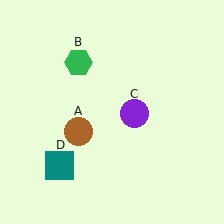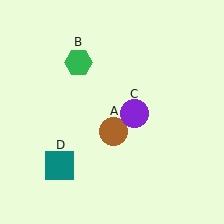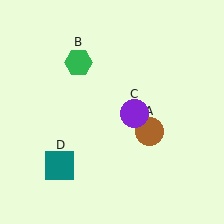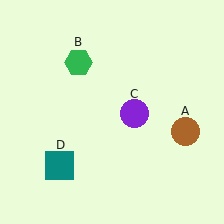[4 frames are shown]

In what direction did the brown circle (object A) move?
The brown circle (object A) moved right.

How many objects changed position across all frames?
1 object changed position: brown circle (object A).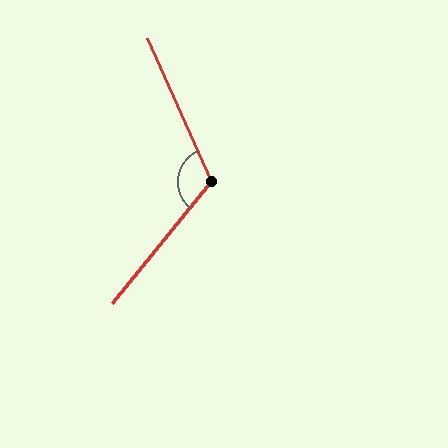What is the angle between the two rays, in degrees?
Approximately 117 degrees.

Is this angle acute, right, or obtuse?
It is obtuse.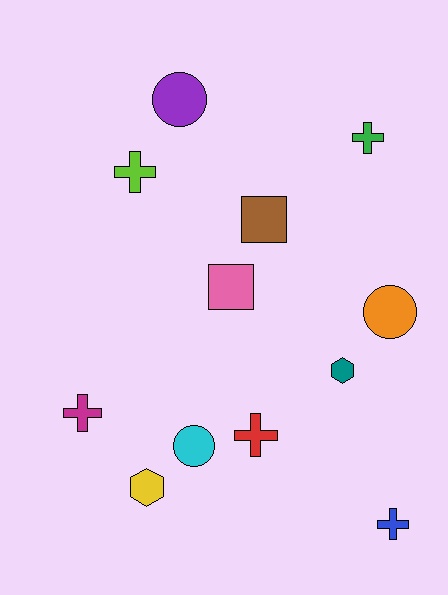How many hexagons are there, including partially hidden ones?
There are 2 hexagons.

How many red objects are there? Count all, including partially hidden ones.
There is 1 red object.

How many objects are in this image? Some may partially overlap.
There are 12 objects.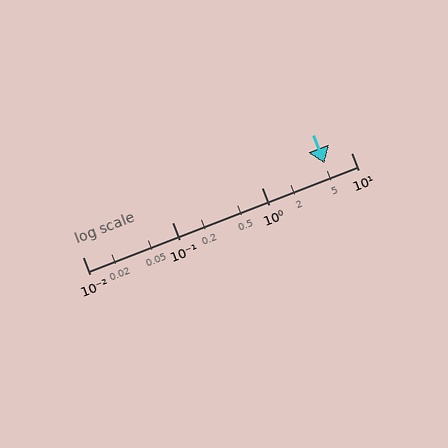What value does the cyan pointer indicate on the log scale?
The pointer indicates approximately 5.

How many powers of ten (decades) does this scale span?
The scale spans 3 decades, from 0.01 to 10.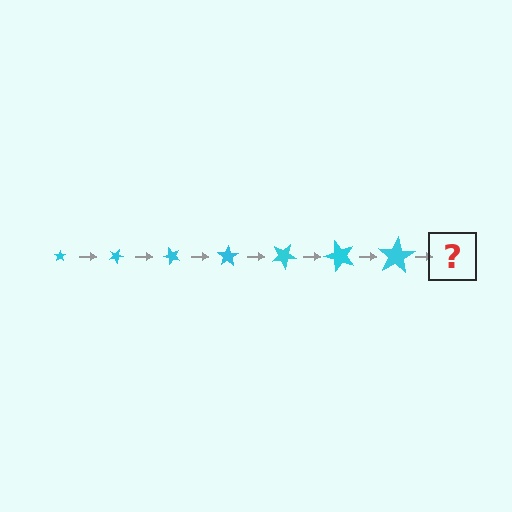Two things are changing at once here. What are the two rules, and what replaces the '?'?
The two rules are that the star grows larger each step and it rotates 25 degrees each step. The '?' should be a star, larger than the previous one and rotated 175 degrees from the start.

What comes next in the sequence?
The next element should be a star, larger than the previous one and rotated 175 degrees from the start.